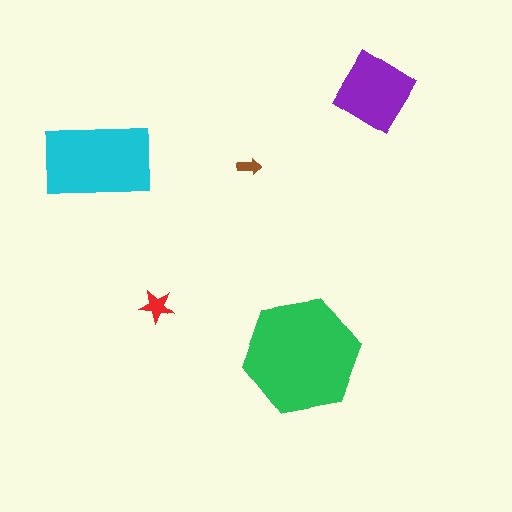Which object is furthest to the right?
The purple diamond is rightmost.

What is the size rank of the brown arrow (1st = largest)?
5th.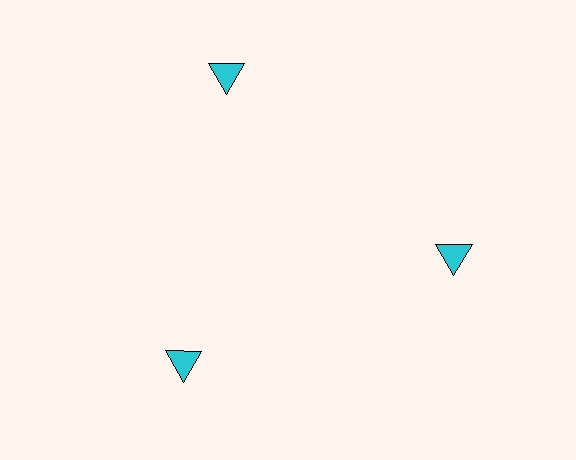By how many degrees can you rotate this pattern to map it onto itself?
The pattern maps onto itself every 120 degrees of rotation.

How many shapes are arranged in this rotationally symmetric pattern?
There are 3 shapes, arranged in 3 groups of 1.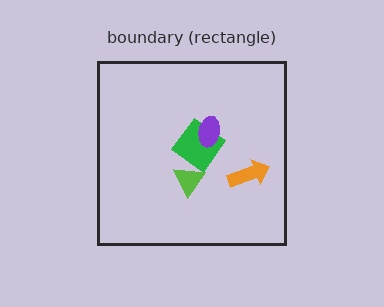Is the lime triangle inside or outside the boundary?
Inside.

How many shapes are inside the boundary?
4 inside, 0 outside.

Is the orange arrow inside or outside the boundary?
Inside.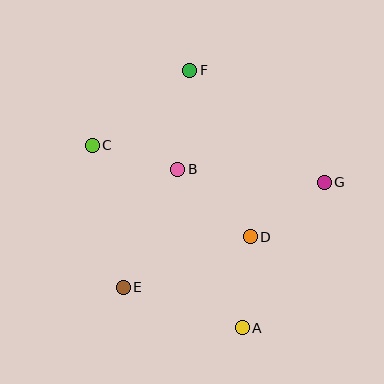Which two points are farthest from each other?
Points A and F are farthest from each other.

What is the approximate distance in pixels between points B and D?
The distance between B and D is approximately 99 pixels.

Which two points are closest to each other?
Points B and C are closest to each other.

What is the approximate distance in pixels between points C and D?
The distance between C and D is approximately 183 pixels.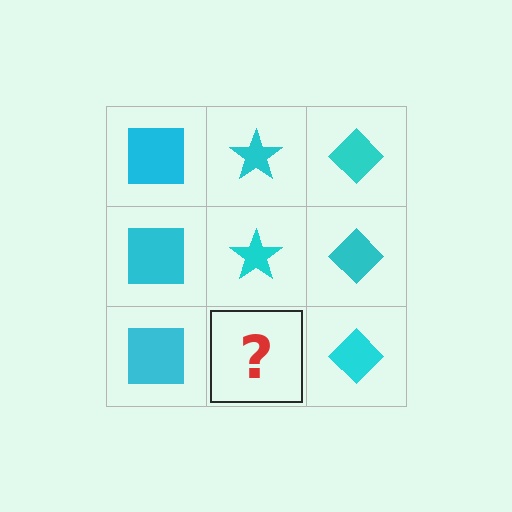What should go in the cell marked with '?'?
The missing cell should contain a cyan star.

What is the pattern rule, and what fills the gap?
The rule is that each column has a consistent shape. The gap should be filled with a cyan star.